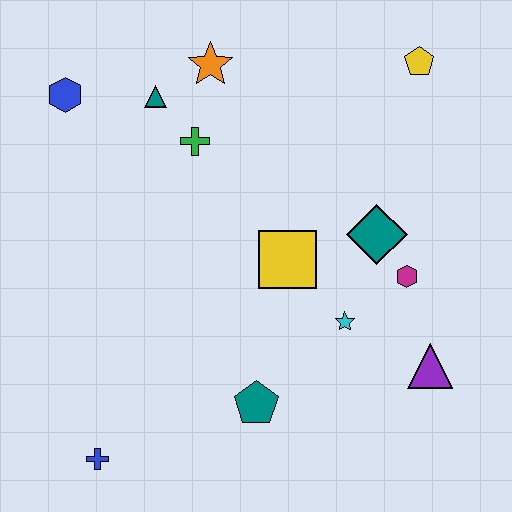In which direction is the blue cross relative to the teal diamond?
The blue cross is to the left of the teal diamond.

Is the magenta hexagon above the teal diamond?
No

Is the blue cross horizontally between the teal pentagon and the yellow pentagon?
No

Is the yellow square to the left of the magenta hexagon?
Yes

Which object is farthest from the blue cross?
The yellow pentagon is farthest from the blue cross.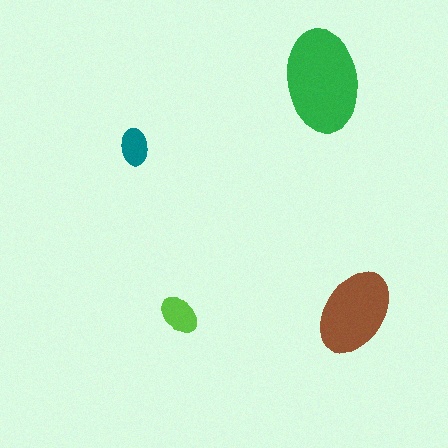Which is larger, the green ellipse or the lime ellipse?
The green one.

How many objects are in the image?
There are 4 objects in the image.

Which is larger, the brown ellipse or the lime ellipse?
The brown one.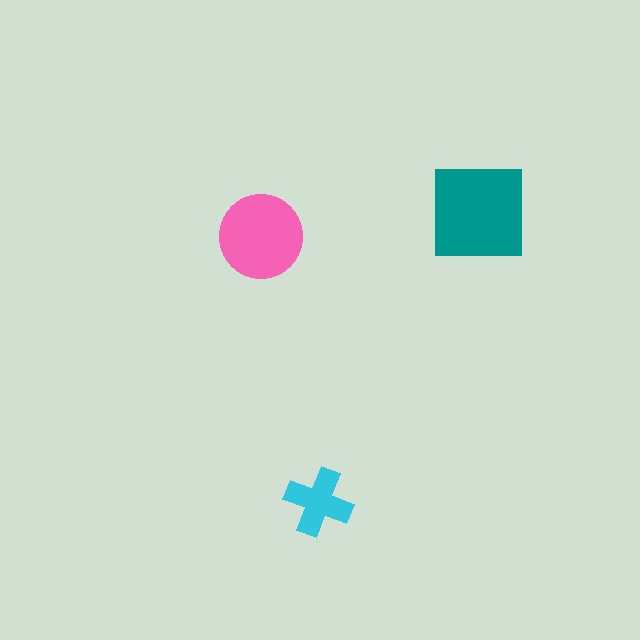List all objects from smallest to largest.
The cyan cross, the pink circle, the teal square.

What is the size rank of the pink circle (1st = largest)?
2nd.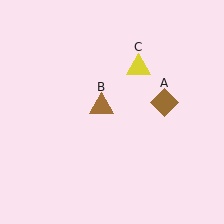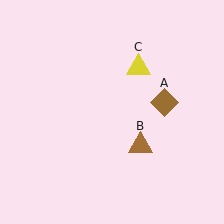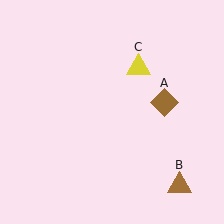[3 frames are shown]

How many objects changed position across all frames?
1 object changed position: brown triangle (object B).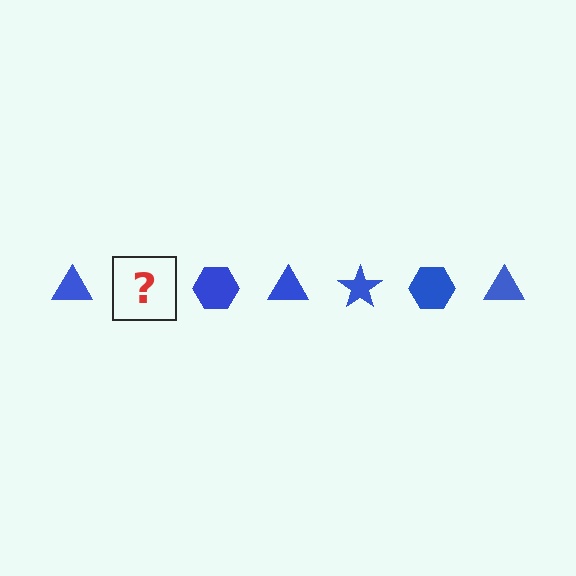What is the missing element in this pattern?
The missing element is a blue star.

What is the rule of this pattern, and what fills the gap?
The rule is that the pattern cycles through triangle, star, hexagon shapes in blue. The gap should be filled with a blue star.